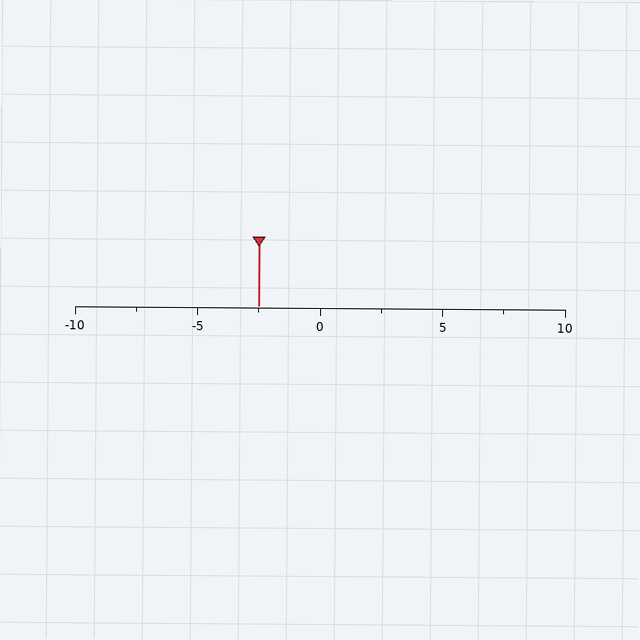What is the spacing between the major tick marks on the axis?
The major ticks are spaced 5 apart.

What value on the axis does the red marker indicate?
The marker indicates approximately -2.5.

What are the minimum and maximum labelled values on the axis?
The axis runs from -10 to 10.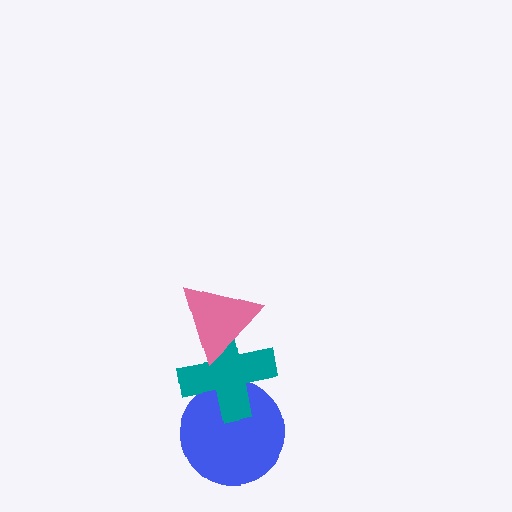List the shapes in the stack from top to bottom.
From top to bottom: the pink triangle, the teal cross, the blue circle.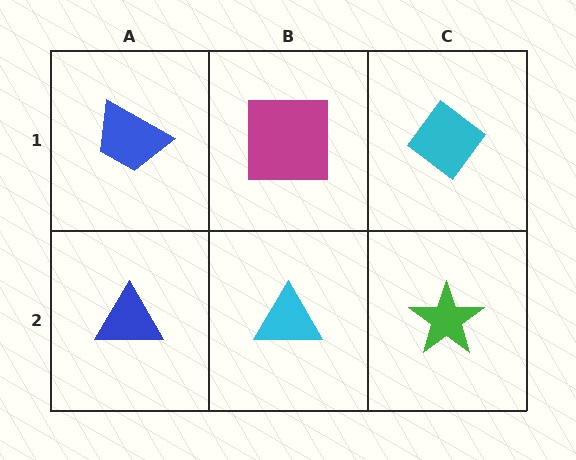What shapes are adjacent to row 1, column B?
A cyan triangle (row 2, column B), a blue trapezoid (row 1, column A), a cyan diamond (row 1, column C).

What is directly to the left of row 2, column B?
A blue triangle.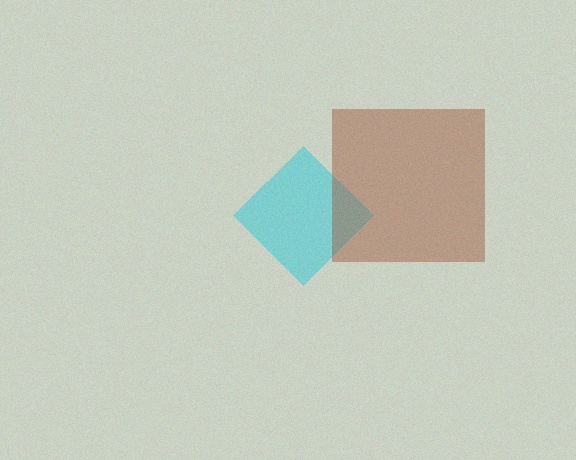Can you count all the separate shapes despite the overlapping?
Yes, there are 2 separate shapes.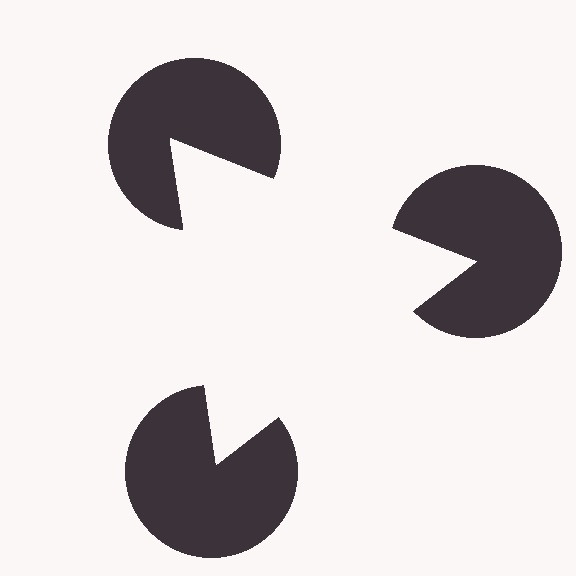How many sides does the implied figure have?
3 sides.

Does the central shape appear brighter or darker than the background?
It typically appears slightly brighter than the background, even though no actual brightness change is drawn.